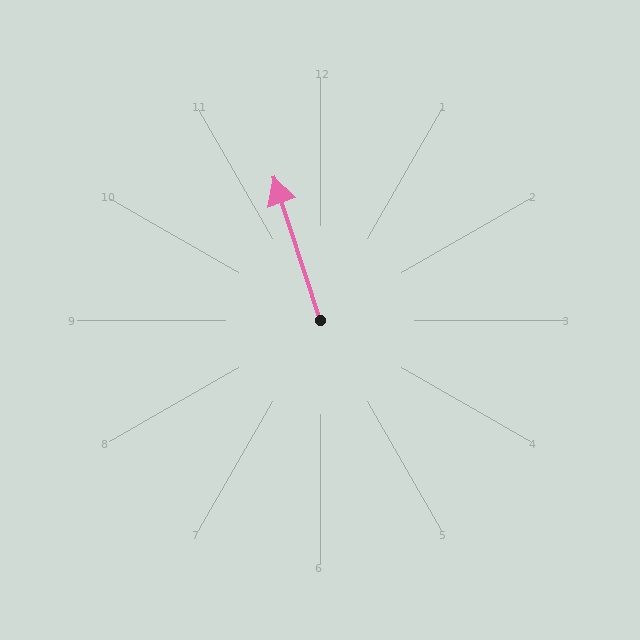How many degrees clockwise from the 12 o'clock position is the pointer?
Approximately 342 degrees.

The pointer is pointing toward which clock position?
Roughly 11 o'clock.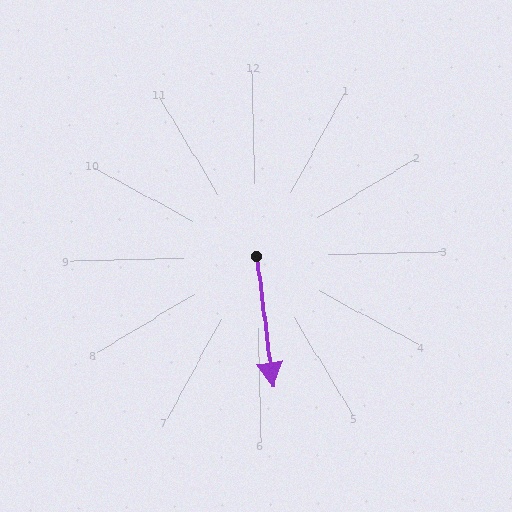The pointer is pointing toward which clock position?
Roughly 6 o'clock.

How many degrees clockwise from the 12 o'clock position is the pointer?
Approximately 174 degrees.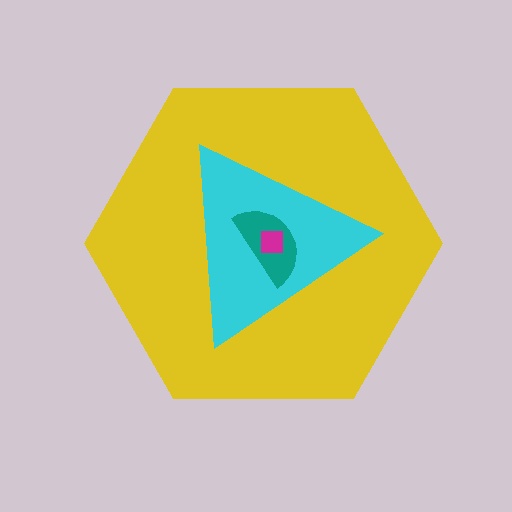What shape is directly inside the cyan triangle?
The teal semicircle.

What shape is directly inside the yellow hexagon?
The cyan triangle.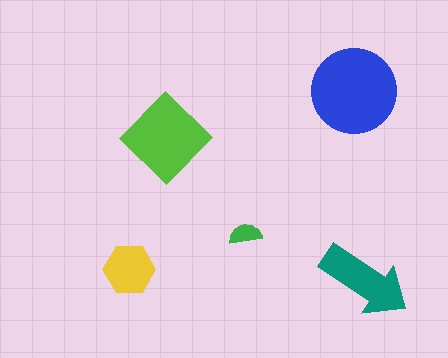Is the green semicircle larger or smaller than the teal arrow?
Smaller.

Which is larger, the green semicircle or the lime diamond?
The lime diamond.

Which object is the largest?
The blue circle.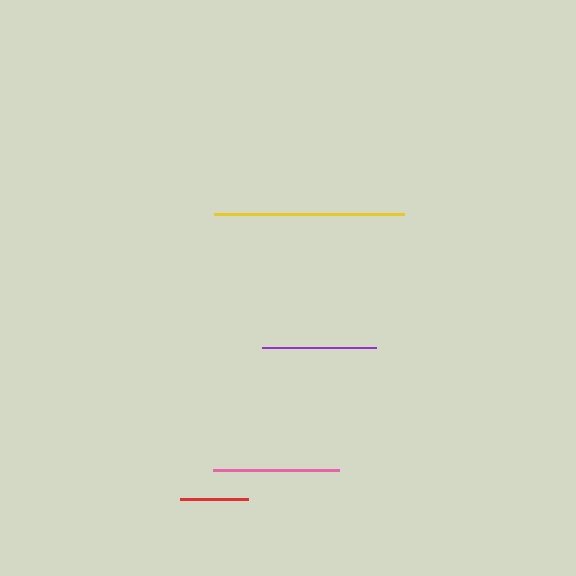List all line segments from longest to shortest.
From longest to shortest: yellow, pink, purple, red.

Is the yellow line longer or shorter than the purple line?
The yellow line is longer than the purple line.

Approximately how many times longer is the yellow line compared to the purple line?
The yellow line is approximately 1.7 times the length of the purple line.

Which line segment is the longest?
The yellow line is the longest at approximately 190 pixels.